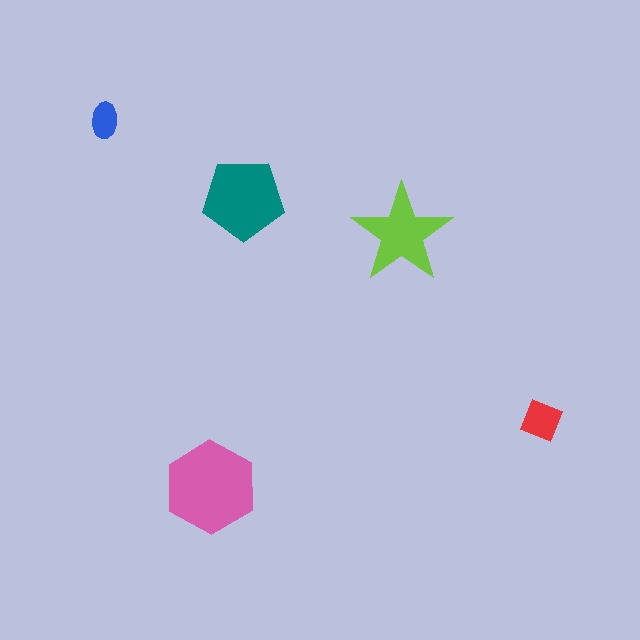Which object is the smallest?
The blue ellipse.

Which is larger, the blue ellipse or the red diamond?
The red diamond.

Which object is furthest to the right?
The red diamond is rightmost.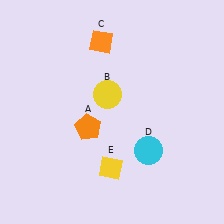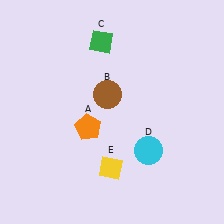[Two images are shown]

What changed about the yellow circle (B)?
In Image 1, B is yellow. In Image 2, it changed to brown.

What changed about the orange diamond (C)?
In Image 1, C is orange. In Image 2, it changed to green.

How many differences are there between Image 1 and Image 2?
There are 2 differences between the two images.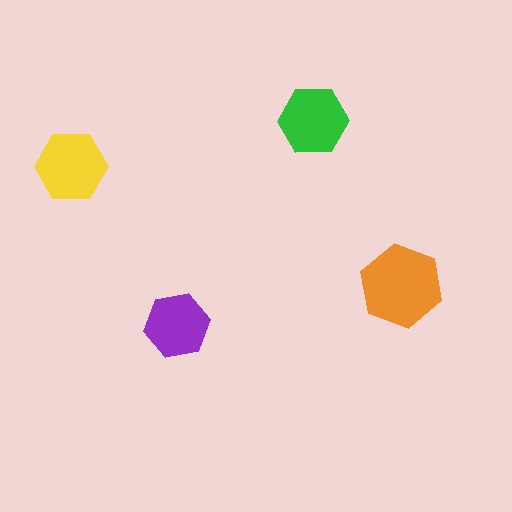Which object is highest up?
The green hexagon is topmost.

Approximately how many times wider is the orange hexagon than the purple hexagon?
About 1.5 times wider.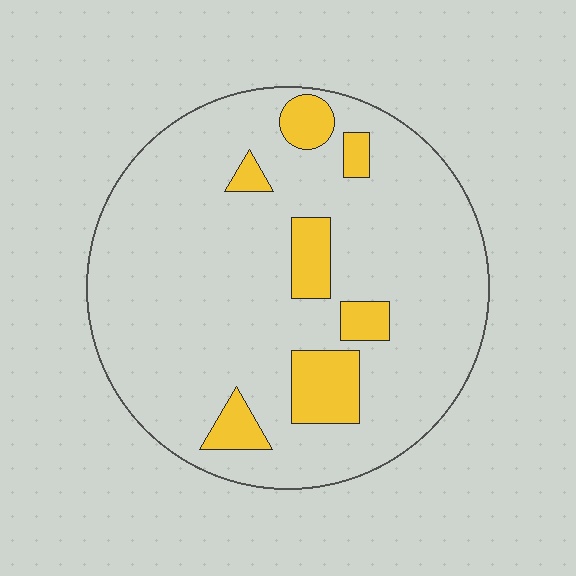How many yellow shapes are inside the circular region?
7.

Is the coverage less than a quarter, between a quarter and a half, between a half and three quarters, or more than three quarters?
Less than a quarter.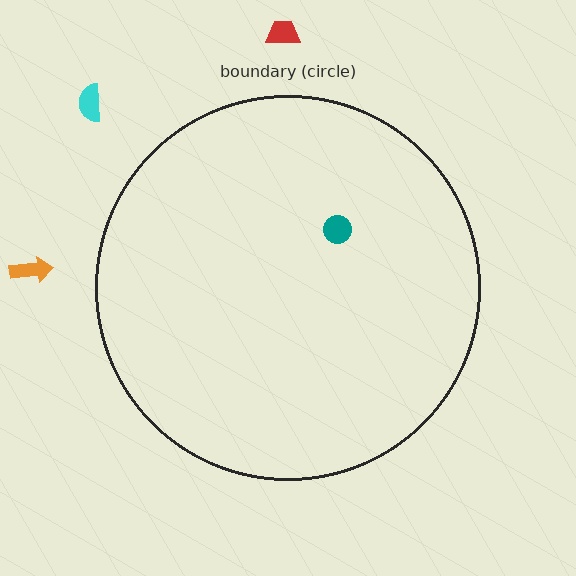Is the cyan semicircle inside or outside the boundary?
Outside.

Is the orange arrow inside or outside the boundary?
Outside.